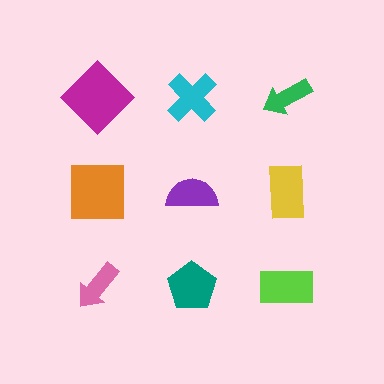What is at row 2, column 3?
A yellow rectangle.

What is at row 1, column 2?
A cyan cross.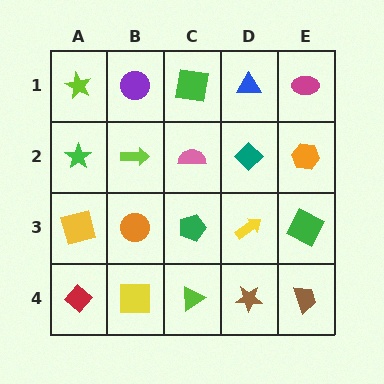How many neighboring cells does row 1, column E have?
2.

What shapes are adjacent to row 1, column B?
A lime arrow (row 2, column B), a lime star (row 1, column A), a green square (row 1, column C).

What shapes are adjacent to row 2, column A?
A lime star (row 1, column A), a yellow square (row 3, column A), a lime arrow (row 2, column B).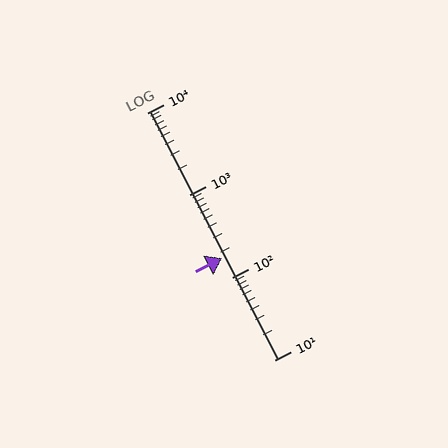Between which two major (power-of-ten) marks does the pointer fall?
The pointer is between 100 and 1000.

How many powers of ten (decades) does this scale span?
The scale spans 3 decades, from 10 to 10000.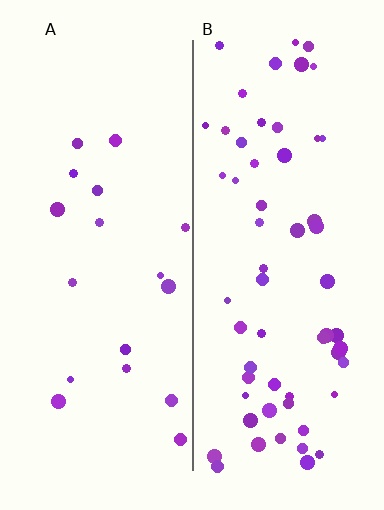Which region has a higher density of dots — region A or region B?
B (the right).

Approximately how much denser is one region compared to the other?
Approximately 3.3× — region B over region A.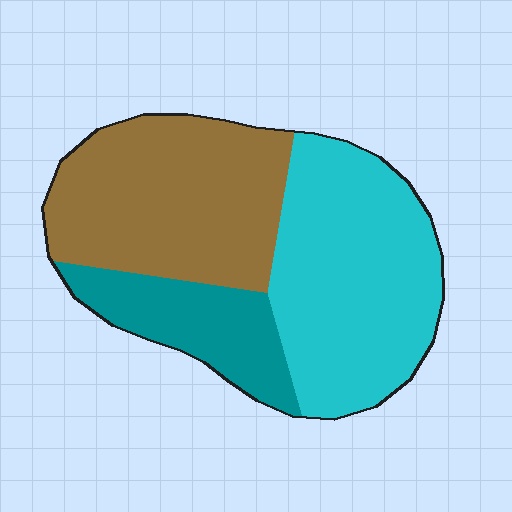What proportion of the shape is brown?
Brown covers roughly 40% of the shape.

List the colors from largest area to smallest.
From largest to smallest: cyan, brown, teal.